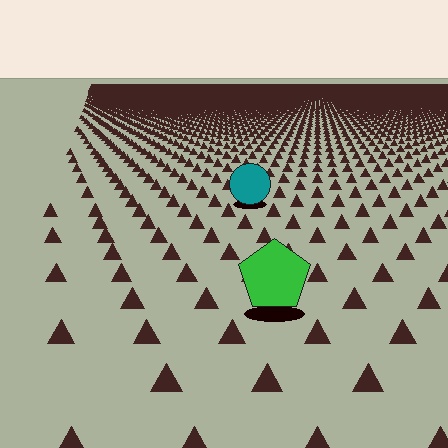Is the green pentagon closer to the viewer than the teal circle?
Yes. The green pentagon is closer — you can tell from the texture gradient: the ground texture is coarser near it.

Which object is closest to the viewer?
The green pentagon is closest. The texture marks near it are larger and more spread out.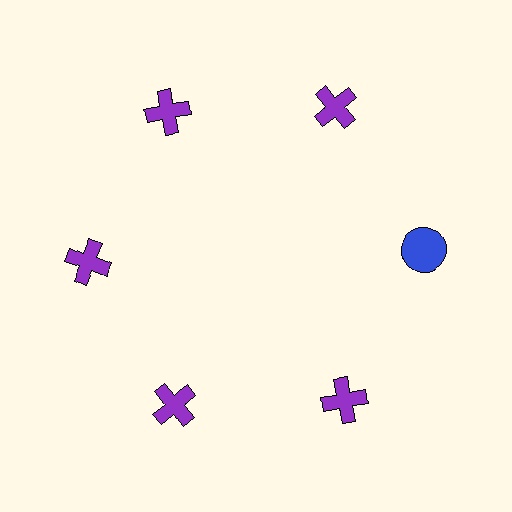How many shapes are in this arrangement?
There are 6 shapes arranged in a ring pattern.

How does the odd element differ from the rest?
It differs in both color (blue instead of purple) and shape (circle instead of cross).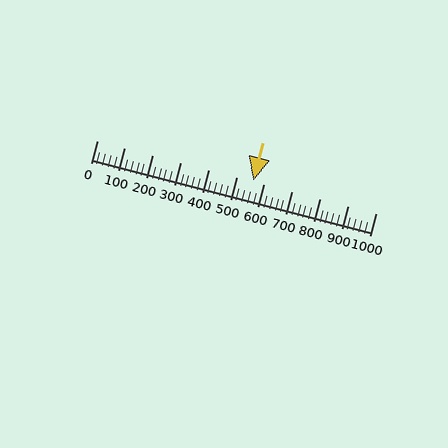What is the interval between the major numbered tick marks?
The major tick marks are spaced 100 units apart.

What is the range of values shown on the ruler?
The ruler shows values from 0 to 1000.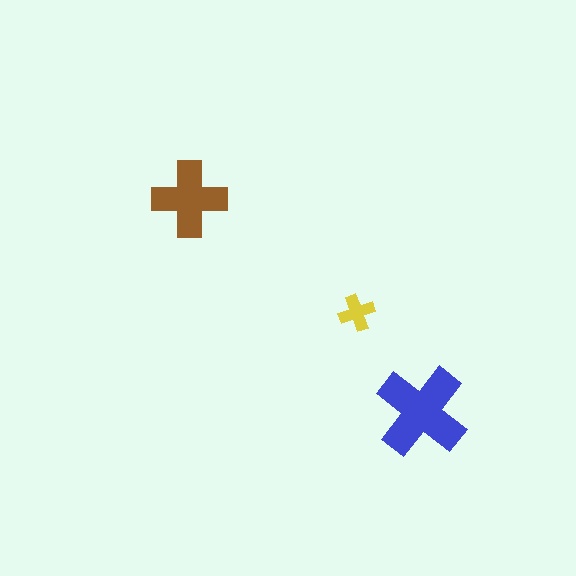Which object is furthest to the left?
The brown cross is leftmost.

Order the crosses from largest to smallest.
the blue one, the brown one, the yellow one.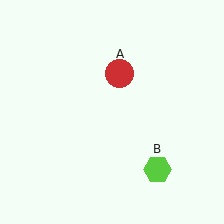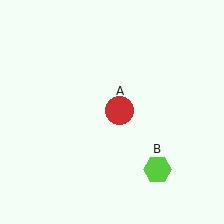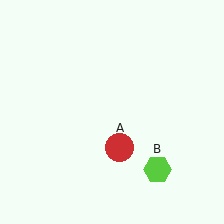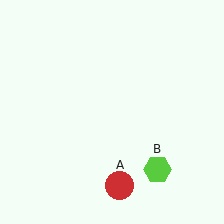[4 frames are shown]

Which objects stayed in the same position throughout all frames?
Lime hexagon (object B) remained stationary.